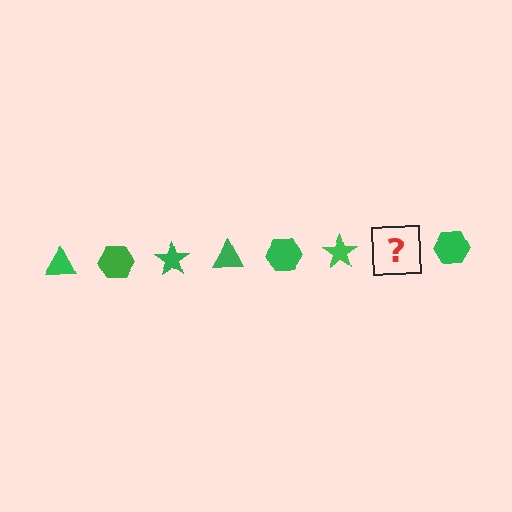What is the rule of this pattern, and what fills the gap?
The rule is that the pattern cycles through triangle, hexagon, star shapes in green. The gap should be filled with a green triangle.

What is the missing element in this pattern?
The missing element is a green triangle.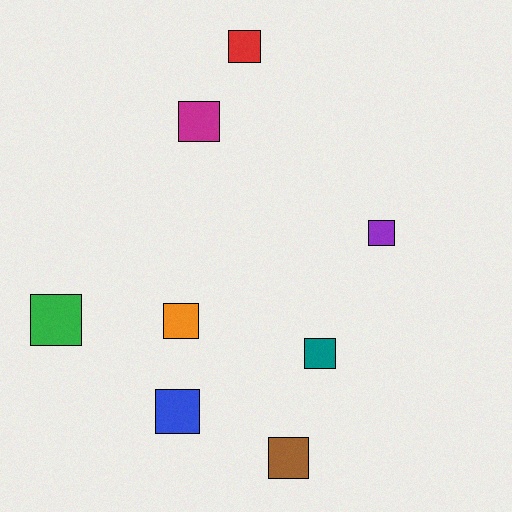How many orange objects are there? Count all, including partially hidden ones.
There is 1 orange object.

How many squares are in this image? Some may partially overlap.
There are 8 squares.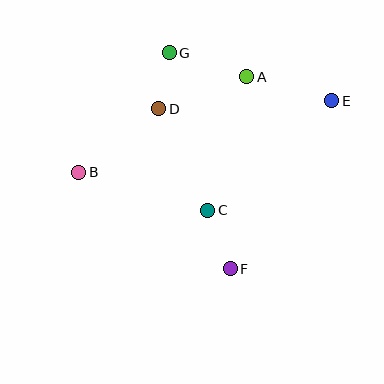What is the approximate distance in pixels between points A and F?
The distance between A and F is approximately 193 pixels.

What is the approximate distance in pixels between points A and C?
The distance between A and C is approximately 139 pixels.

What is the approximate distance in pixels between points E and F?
The distance between E and F is approximately 197 pixels.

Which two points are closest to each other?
Points D and G are closest to each other.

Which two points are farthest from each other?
Points B and E are farthest from each other.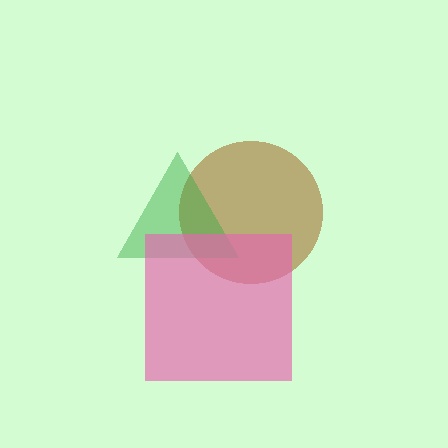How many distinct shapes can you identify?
There are 3 distinct shapes: a brown circle, a green triangle, a pink square.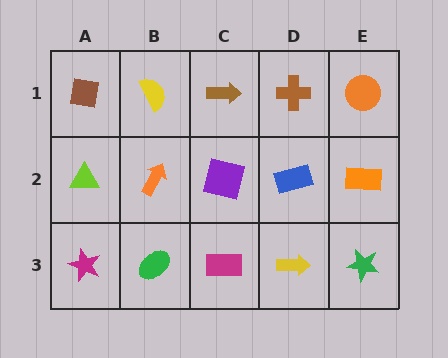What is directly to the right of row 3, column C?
A yellow arrow.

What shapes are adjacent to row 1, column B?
An orange arrow (row 2, column B), a brown square (row 1, column A), a brown arrow (row 1, column C).